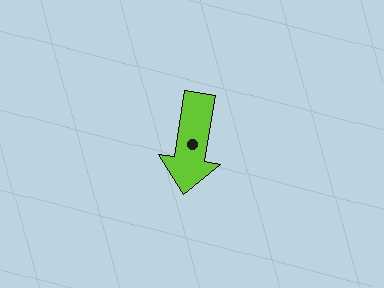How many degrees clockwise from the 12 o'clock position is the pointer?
Approximately 189 degrees.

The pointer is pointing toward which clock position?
Roughly 6 o'clock.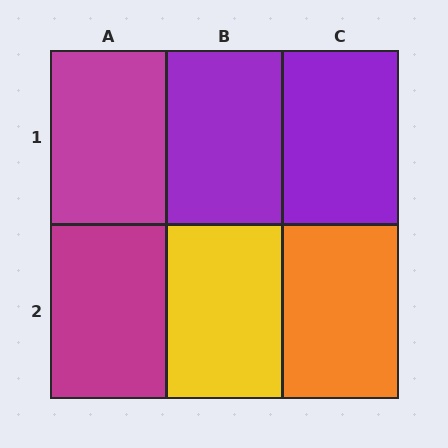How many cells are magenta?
2 cells are magenta.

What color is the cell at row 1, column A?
Magenta.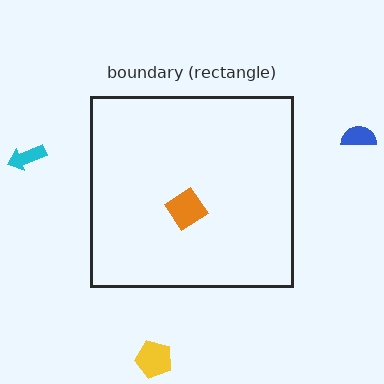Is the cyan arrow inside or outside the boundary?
Outside.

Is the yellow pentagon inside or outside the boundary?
Outside.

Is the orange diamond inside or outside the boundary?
Inside.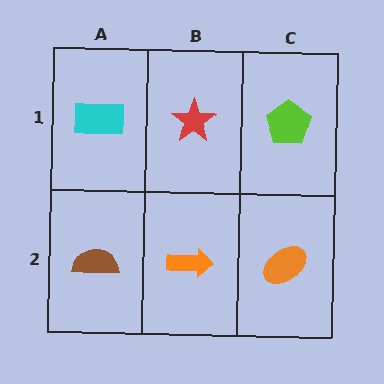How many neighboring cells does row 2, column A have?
2.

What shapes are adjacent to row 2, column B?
A red star (row 1, column B), a brown semicircle (row 2, column A), an orange ellipse (row 2, column C).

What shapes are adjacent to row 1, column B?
An orange arrow (row 2, column B), a cyan rectangle (row 1, column A), a lime pentagon (row 1, column C).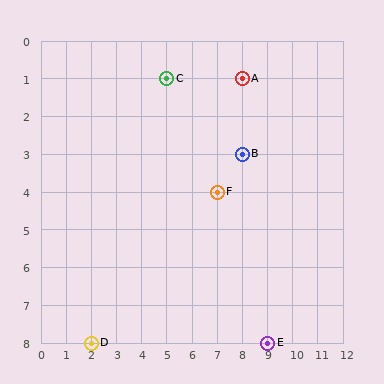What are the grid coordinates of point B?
Point B is at grid coordinates (8, 3).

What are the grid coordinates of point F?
Point F is at grid coordinates (7, 4).